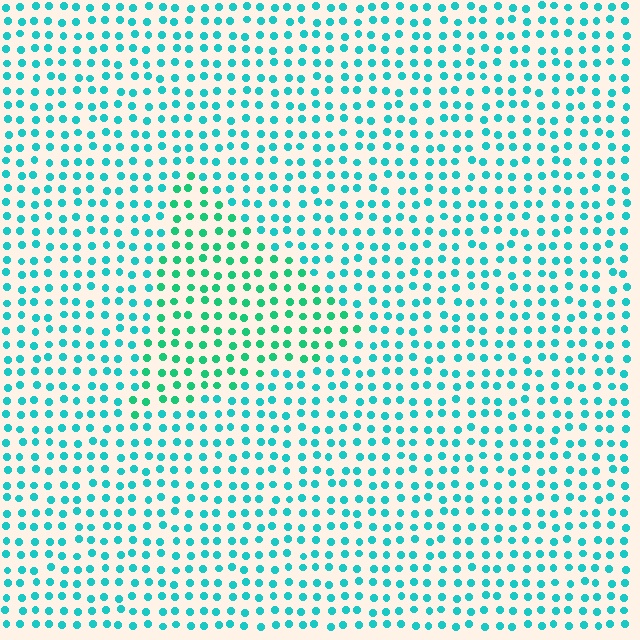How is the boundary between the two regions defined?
The boundary is defined purely by a slight shift in hue (about 27 degrees). Spacing, size, and orientation are identical on both sides.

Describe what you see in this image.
The image is filled with small cyan elements in a uniform arrangement. A triangle-shaped region is visible where the elements are tinted to a slightly different hue, forming a subtle color boundary.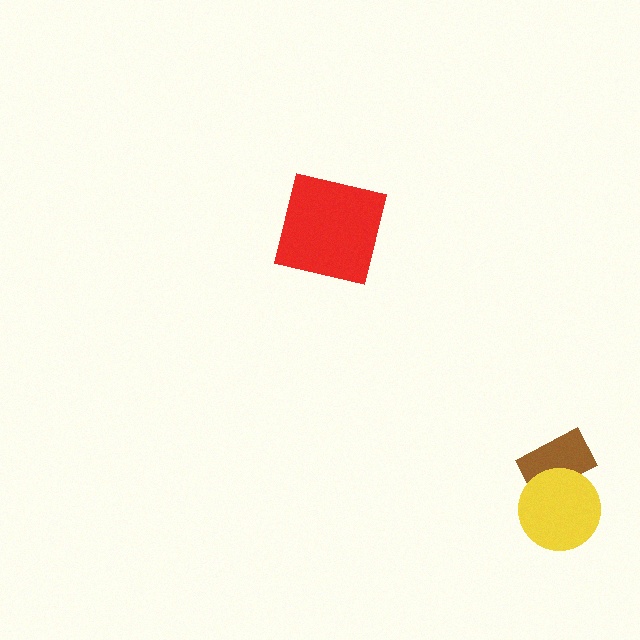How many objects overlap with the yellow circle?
1 object overlaps with the yellow circle.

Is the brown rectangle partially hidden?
Yes, it is partially covered by another shape.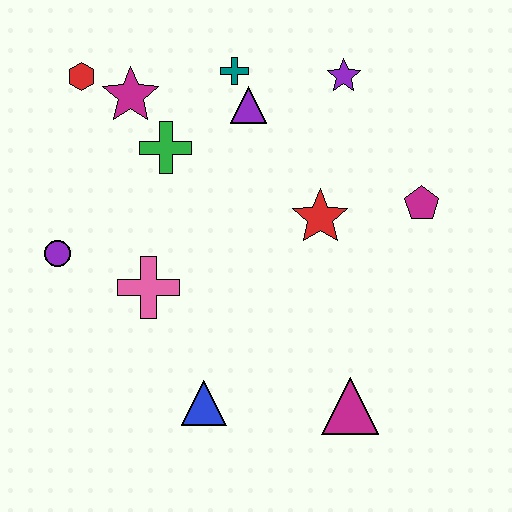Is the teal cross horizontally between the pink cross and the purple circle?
No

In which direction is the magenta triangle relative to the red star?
The magenta triangle is below the red star.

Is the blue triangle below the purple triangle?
Yes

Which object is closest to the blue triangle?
The pink cross is closest to the blue triangle.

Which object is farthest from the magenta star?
The magenta triangle is farthest from the magenta star.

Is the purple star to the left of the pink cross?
No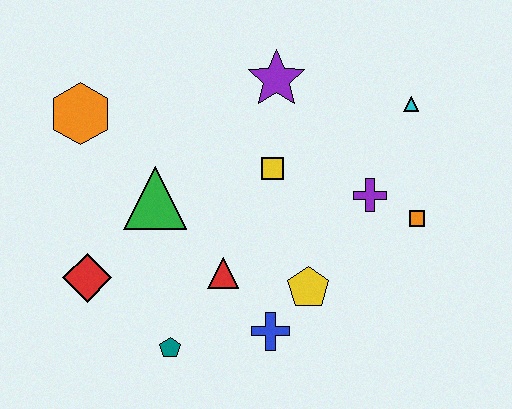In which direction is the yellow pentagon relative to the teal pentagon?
The yellow pentagon is to the right of the teal pentagon.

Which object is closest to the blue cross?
The yellow pentagon is closest to the blue cross.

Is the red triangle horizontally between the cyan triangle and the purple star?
No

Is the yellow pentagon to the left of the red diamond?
No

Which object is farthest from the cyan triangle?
The red diamond is farthest from the cyan triangle.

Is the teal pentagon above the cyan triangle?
No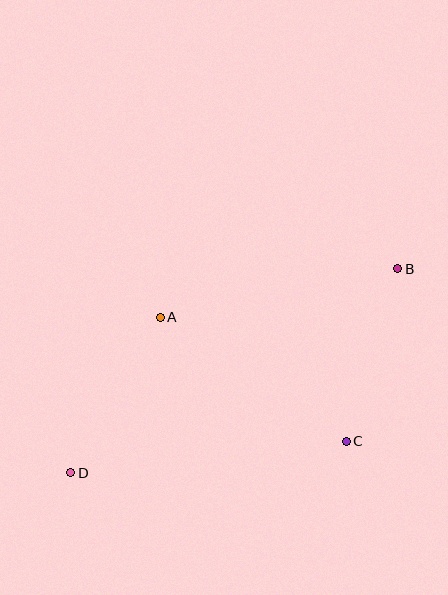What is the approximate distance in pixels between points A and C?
The distance between A and C is approximately 224 pixels.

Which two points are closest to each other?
Points A and D are closest to each other.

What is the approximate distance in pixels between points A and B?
The distance between A and B is approximately 242 pixels.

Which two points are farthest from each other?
Points B and D are farthest from each other.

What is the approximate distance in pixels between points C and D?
The distance between C and D is approximately 278 pixels.